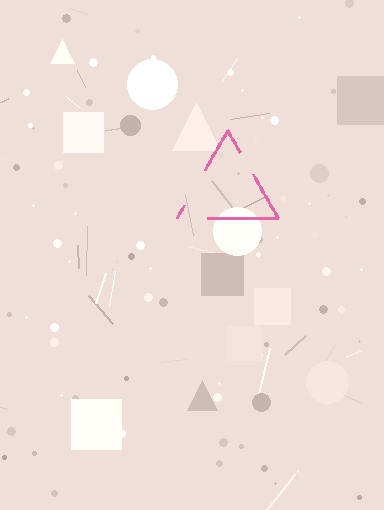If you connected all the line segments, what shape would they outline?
They would outline a triangle.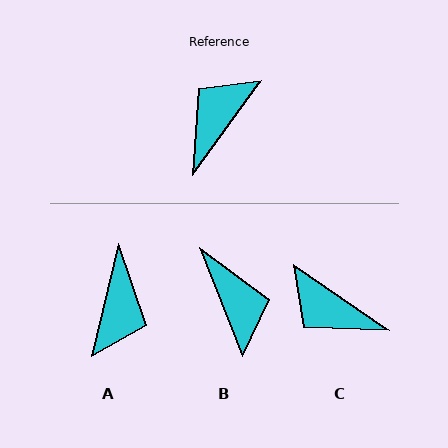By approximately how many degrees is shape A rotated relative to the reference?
Approximately 158 degrees clockwise.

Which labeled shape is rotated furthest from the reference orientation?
A, about 158 degrees away.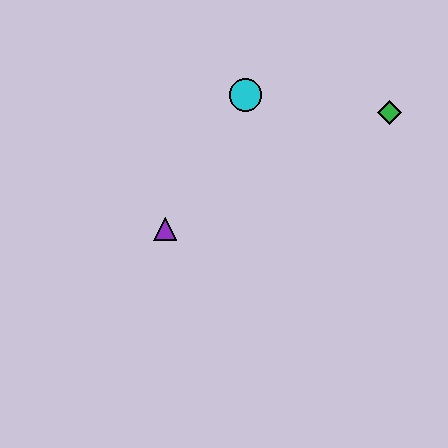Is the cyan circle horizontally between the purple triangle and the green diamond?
Yes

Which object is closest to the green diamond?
The cyan circle is closest to the green diamond.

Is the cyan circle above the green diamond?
Yes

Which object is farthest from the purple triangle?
The green diamond is farthest from the purple triangle.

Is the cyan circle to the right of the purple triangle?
Yes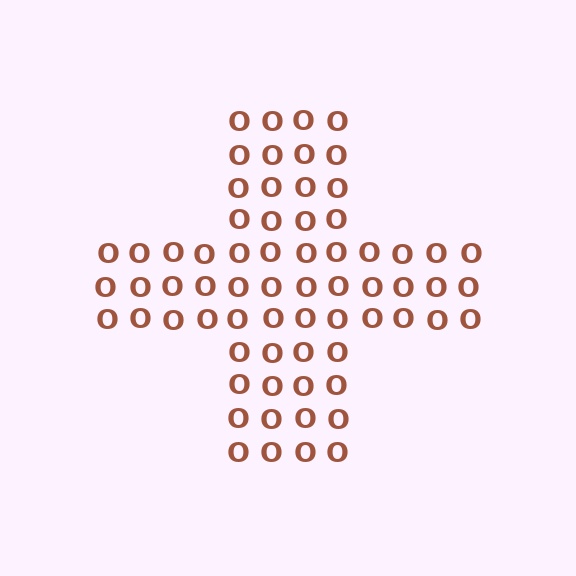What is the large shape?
The large shape is a cross.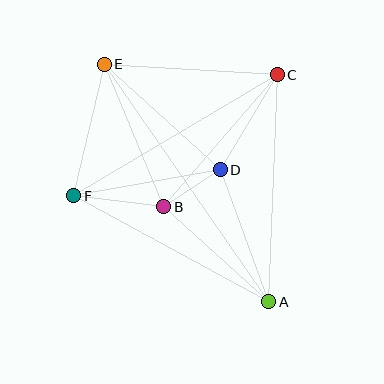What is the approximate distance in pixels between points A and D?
The distance between A and D is approximately 141 pixels.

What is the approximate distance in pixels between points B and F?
The distance between B and F is approximately 91 pixels.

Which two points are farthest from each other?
Points A and E are farthest from each other.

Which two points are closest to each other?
Points B and D are closest to each other.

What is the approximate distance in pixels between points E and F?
The distance between E and F is approximately 135 pixels.